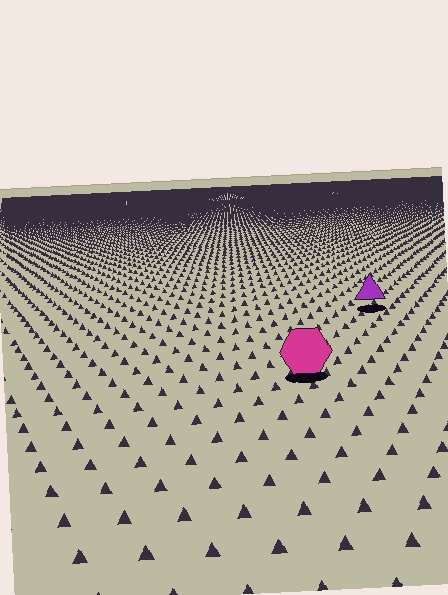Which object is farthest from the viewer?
The purple triangle is farthest from the viewer. It appears smaller and the ground texture around it is denser.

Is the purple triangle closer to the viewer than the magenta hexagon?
No. The magenta hexagon is closer — you can tell from the texture gradient: the ground texture is coarser near it.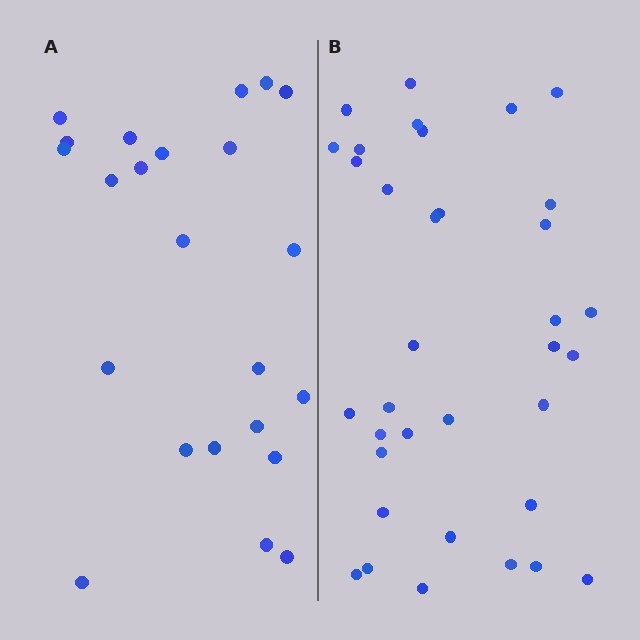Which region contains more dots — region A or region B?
Region B (the right region) has more dots.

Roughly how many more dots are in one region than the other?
Region B has roughly 12 or so more dots than region A.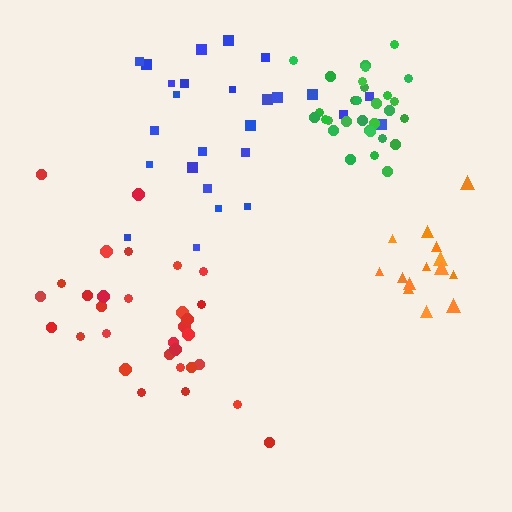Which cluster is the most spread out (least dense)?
Blue.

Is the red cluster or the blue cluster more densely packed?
Red.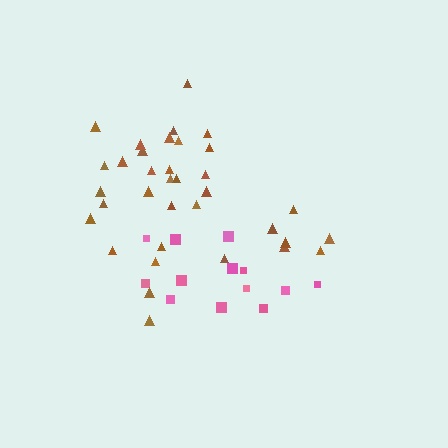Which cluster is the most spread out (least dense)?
Pink.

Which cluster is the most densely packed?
Brown.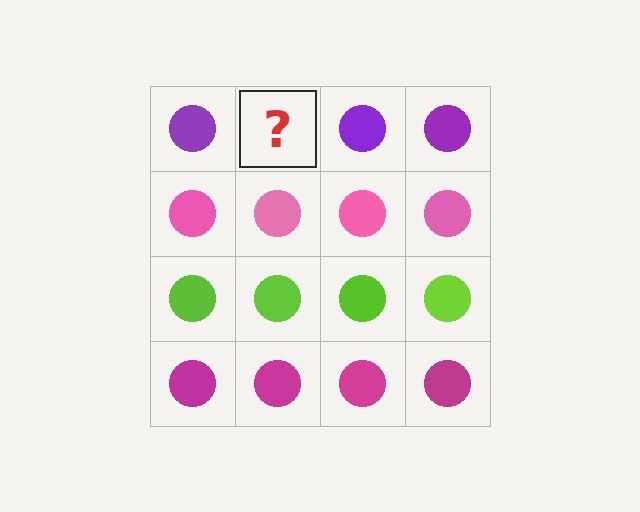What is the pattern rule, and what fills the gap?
The rule is that each row has a consistent color. The gap should be filled with a purple circle.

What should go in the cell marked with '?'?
The missing cell should contain a purple circle.